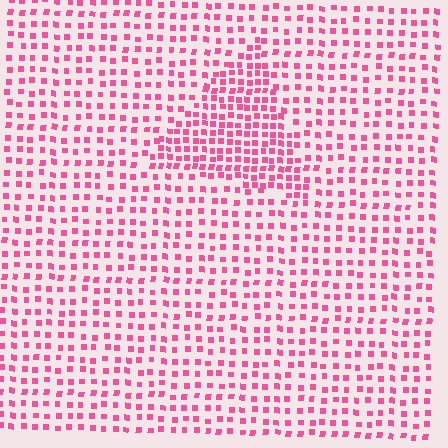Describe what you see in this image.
The image contains small pink elements arranged at two different densities. A triangle-shaped region is visible where the elements are more densely packed than the surrounding area.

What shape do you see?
I see a triangle.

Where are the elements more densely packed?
The elements are more densely packed inside the triangle boundary.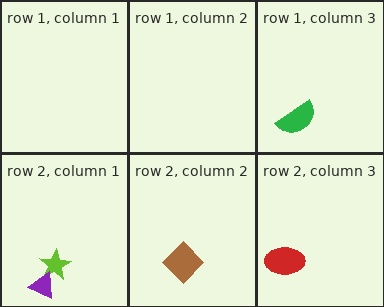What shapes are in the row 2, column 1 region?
The lime star, the purple triangle.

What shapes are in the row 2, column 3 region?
The red ellipse.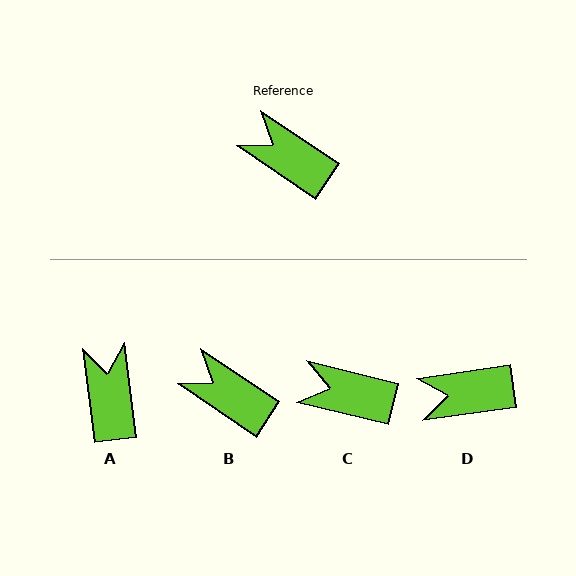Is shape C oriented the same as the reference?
No, it is off by about 20 degrees.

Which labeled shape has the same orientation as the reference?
B.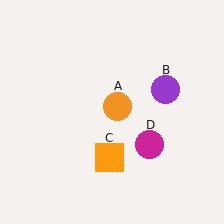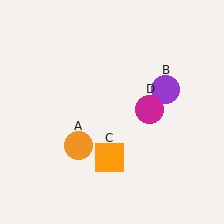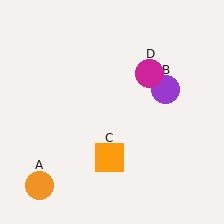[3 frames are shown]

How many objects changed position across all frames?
2 objects changed position: orange circle (object A), magenta circle (object D).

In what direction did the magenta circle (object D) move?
The magenta circle (object D) moved up.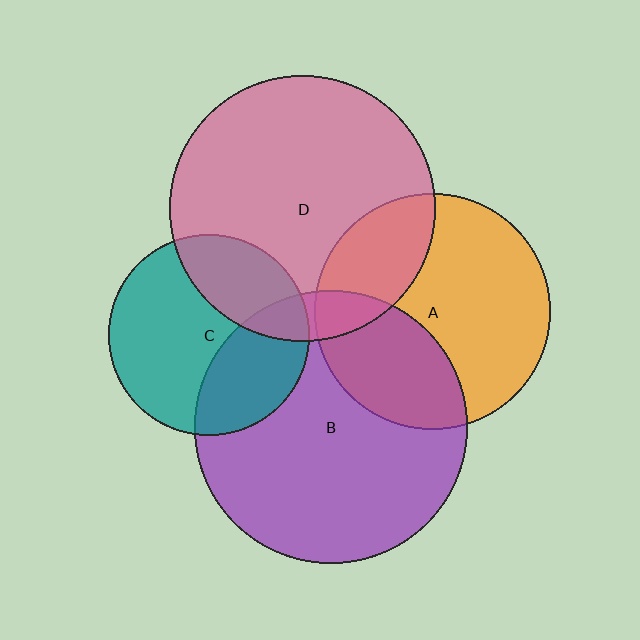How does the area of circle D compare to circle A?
Approximately 1.3 times.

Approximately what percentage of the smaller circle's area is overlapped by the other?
Approximately 30%.